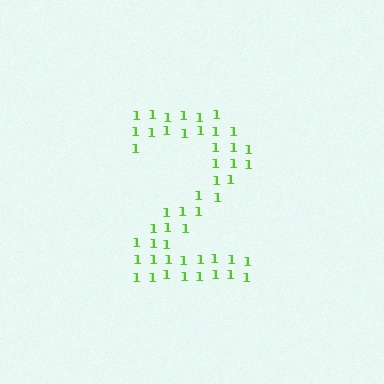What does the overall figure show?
The overall figure shows the digit 2.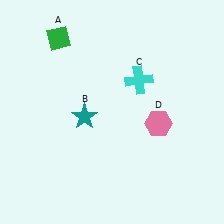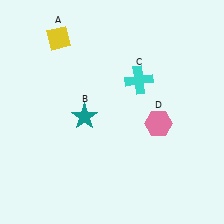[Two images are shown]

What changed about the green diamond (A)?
In Image 1, A is green. In Image 2, it changed to yellow.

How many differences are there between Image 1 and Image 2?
There is 1 difference between the two images.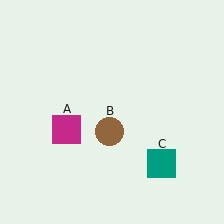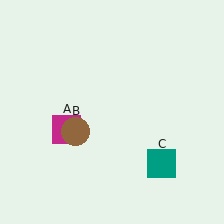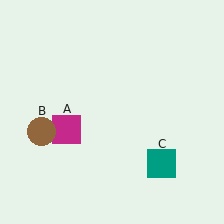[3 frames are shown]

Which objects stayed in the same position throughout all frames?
Magenta square (object A) and teal square (object C) remained stationary.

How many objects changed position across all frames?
1 object changed position: brown circle (object B).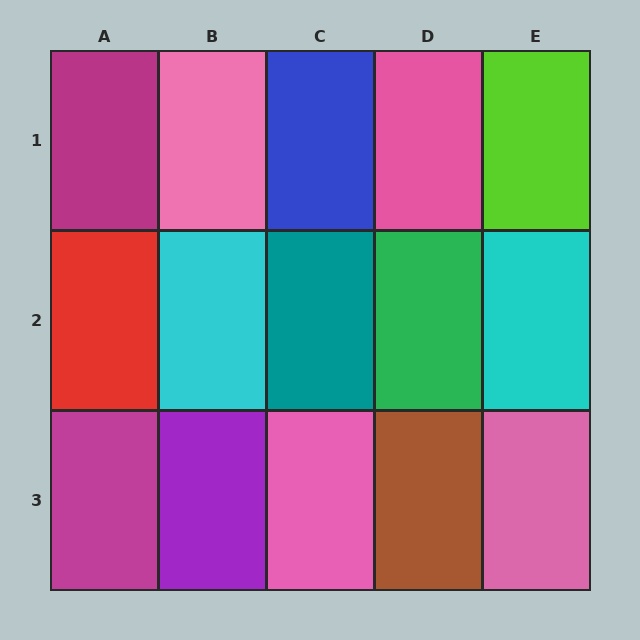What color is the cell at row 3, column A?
Magenta.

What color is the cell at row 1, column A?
Magenta.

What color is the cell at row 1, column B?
Pink.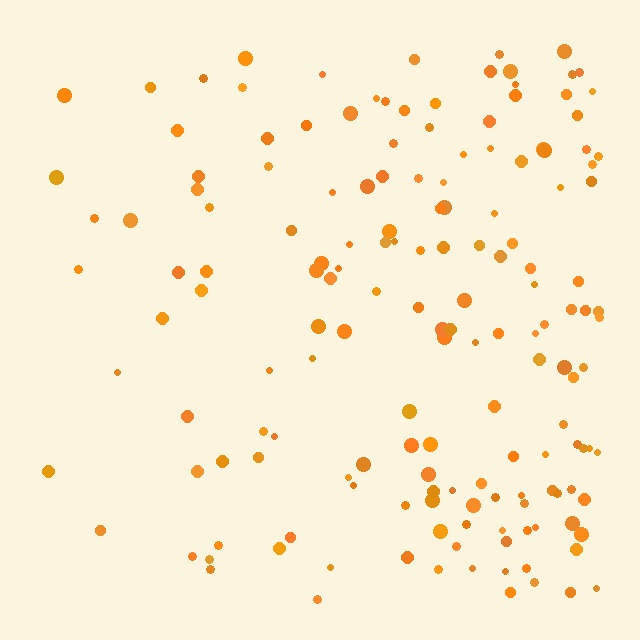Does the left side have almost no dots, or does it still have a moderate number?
Still a moderate number, just noticeably fewer than the right.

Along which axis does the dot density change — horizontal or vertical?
Horizontal.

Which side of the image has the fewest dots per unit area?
The left.